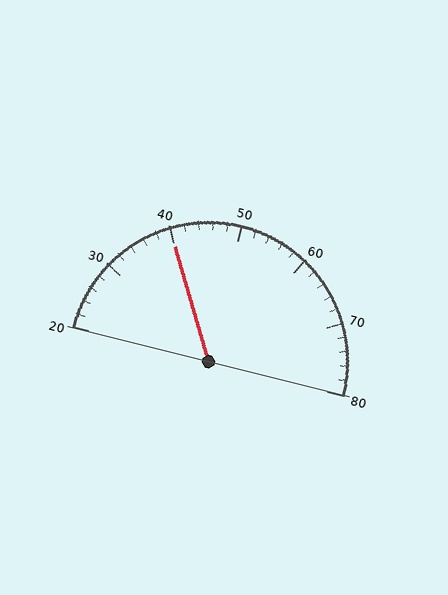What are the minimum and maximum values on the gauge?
The gauge ranges from 20 to 80.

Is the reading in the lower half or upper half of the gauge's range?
The reading is in the lower half of the range (20 to 80).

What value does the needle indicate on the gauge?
The needle indicates approximately 40.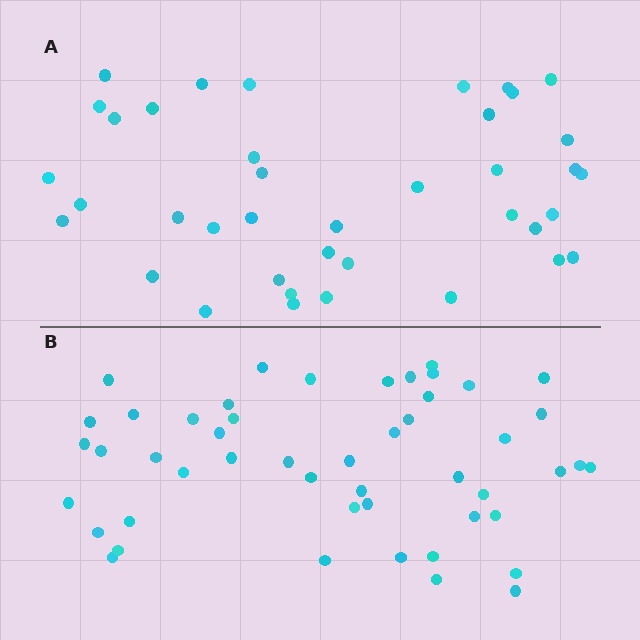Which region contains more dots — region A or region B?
Region B (the bottom region) has more dots.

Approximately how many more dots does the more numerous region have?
Region B has roughly 10 or so more dots than region A.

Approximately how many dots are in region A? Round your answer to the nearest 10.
About 40 dots. (The exact count is 39, which rounds to 40.)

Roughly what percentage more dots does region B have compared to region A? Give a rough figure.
About 25% more.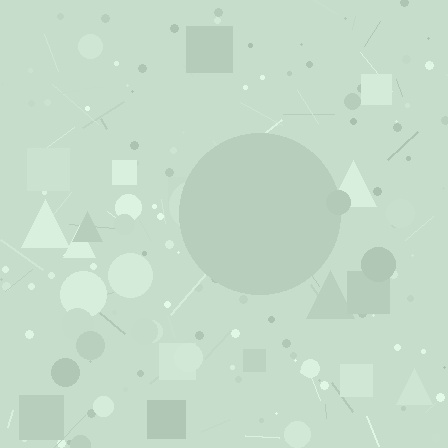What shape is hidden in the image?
A circle is hidden in the image.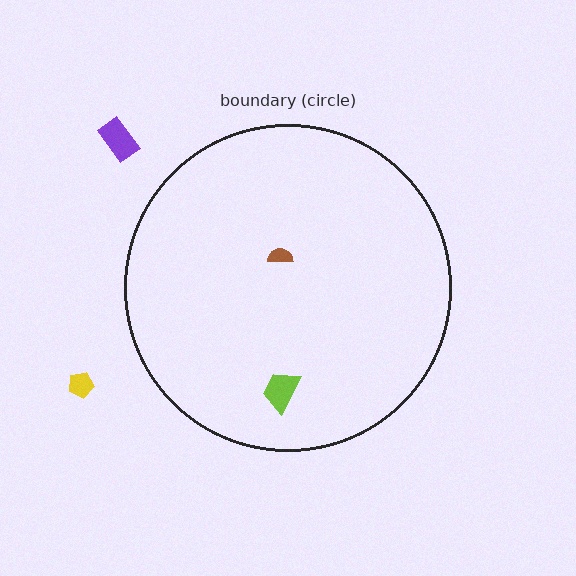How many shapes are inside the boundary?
2 inside, 2 outside.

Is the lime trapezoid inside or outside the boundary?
Inside.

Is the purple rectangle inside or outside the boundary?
Outside.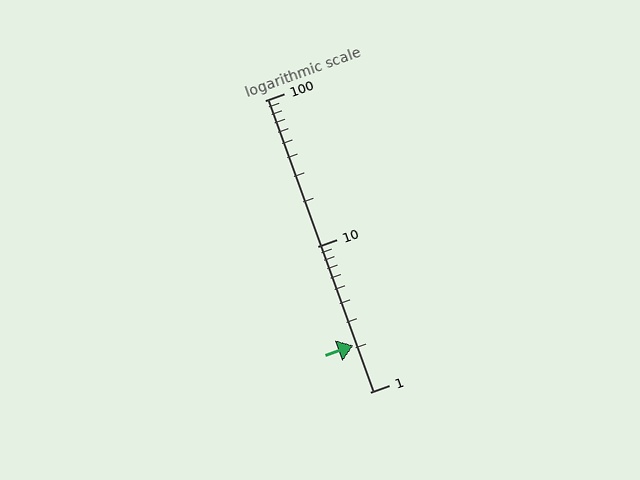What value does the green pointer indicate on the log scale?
The pointer indicates approximately 2.1.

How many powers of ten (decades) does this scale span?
The scale spans 2 decades, from 1 to 100.